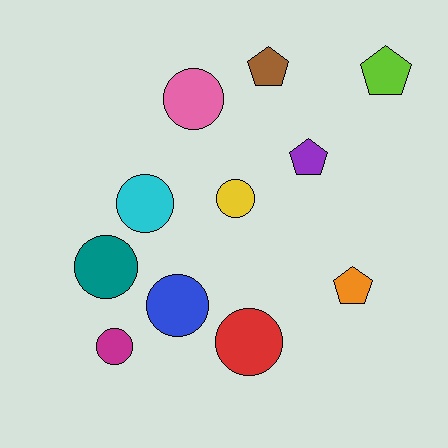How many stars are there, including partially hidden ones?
There are no stars.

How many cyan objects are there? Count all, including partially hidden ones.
There is 1 cyan object.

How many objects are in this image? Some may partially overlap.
There are 11 objects.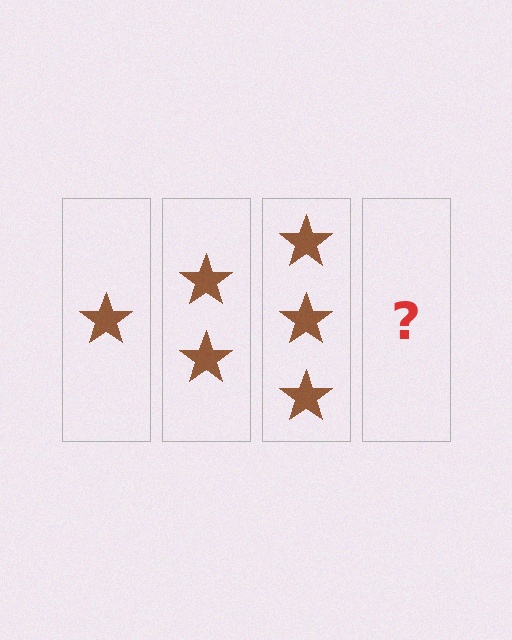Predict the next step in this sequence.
The next step is 4 stars.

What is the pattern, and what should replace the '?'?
The pattern is that each step adds one more star. The '?' should be 4 stars.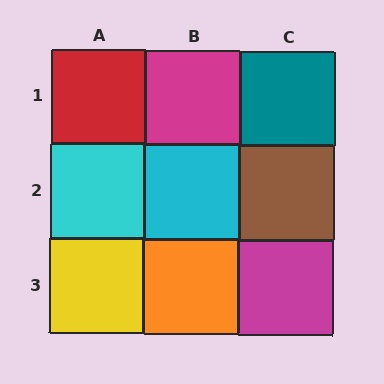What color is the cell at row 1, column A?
Red.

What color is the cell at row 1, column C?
Teal.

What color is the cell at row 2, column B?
Cyan.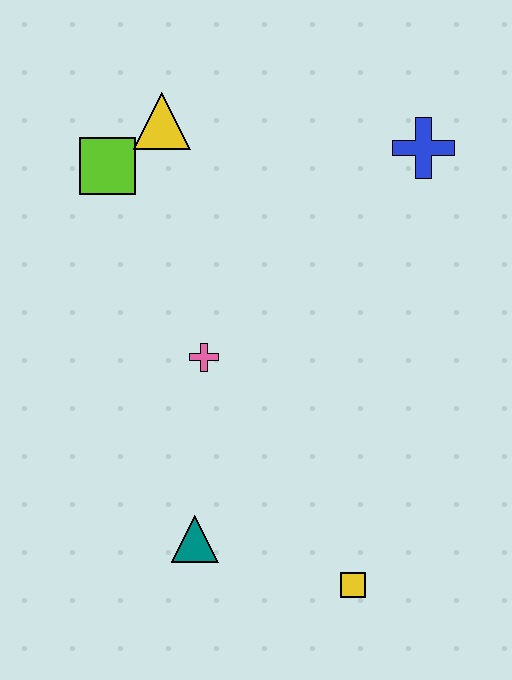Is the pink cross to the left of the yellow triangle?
No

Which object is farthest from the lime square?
The yellow square is farthest from the lime square.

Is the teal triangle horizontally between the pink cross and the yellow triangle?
Yes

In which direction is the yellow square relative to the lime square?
The yellow square is below the lime square.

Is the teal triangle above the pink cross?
No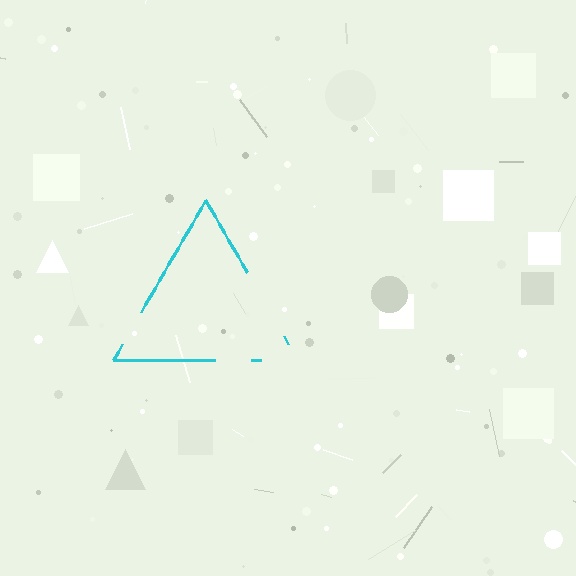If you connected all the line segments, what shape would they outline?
They would outline a triangle.